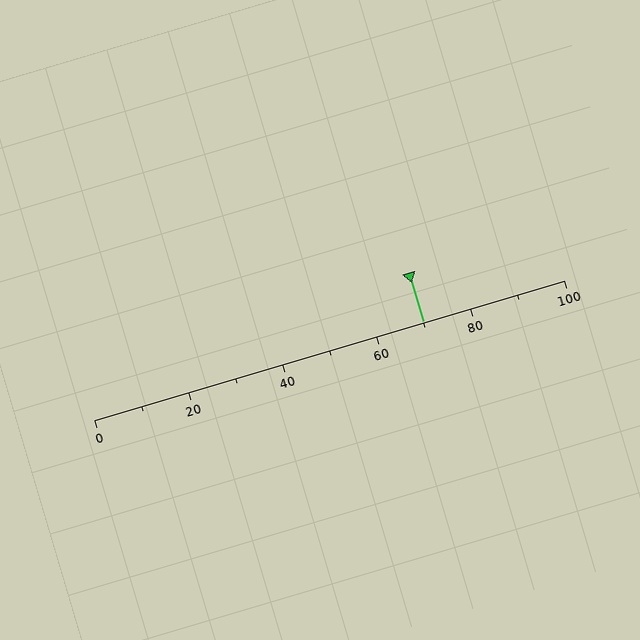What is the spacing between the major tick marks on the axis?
The major ticks are spaced 20 apart.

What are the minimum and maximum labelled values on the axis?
The axis runs from 0 to 100.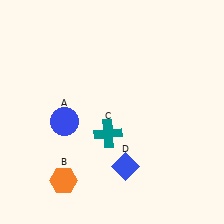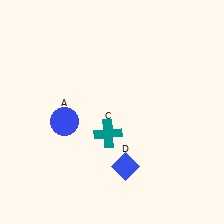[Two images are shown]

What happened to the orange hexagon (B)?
The orange hexagon (B) was removed in Image 2. It was in the bottom-left area of Image 1.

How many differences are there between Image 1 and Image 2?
There is 1 difference between the two images.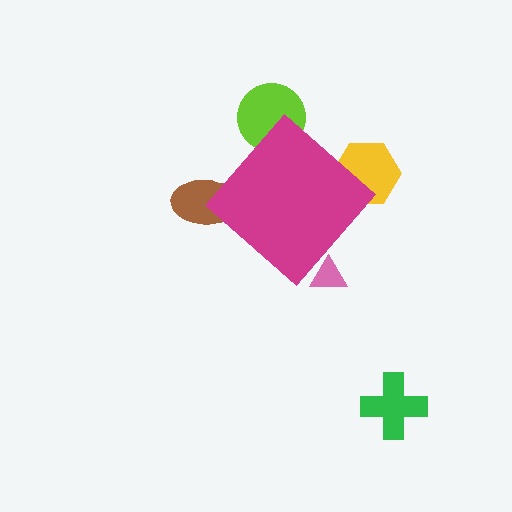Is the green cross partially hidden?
No, the green cross is fully visible.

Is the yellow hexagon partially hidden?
Yes, the yellow hexagon is partially hidden behind the magenta diamond.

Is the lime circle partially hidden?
Yes, the lime circle is partially hidden behind the magenta diamond.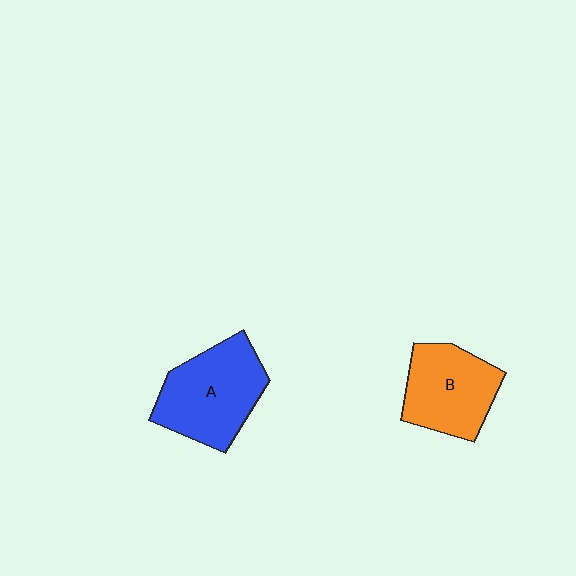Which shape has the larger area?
Shape A (blue).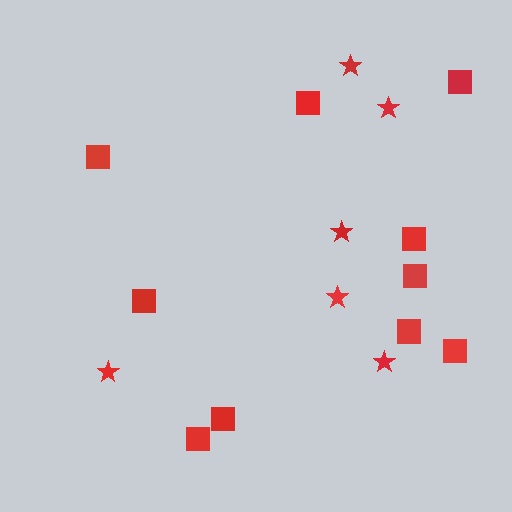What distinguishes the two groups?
There are 2 groups: one group of squares (10) and one group of stars (6).